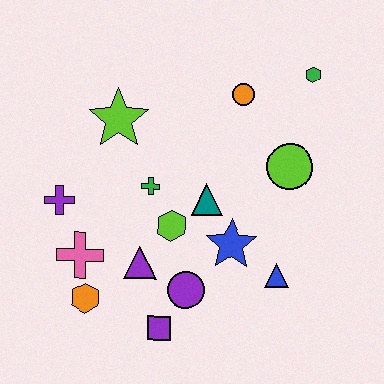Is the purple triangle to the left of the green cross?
Yes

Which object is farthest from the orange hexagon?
The green hexagon is farthest from the orange hexagon.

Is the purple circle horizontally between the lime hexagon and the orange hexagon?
No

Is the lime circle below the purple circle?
No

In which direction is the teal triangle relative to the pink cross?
The teal triangle is to the right of the pink cross.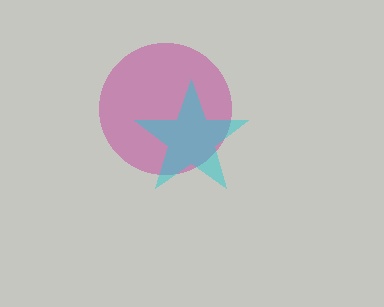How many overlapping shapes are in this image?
There are 2 overlapping shapes in the image.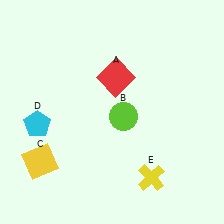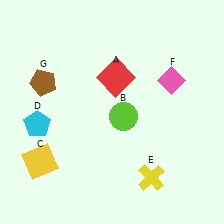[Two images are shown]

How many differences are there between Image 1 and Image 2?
There are 2 differences between the two images.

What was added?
A pink diamond (F), a brown pentagon (G) were added in Image 2.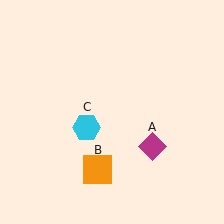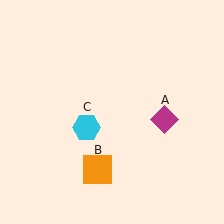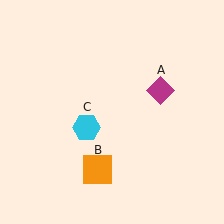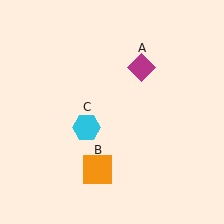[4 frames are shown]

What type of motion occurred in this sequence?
The magenta diamond (object A) rotated counterclockwise around the center of the scene.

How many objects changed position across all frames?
1 object changed position: magenta diamond (object A).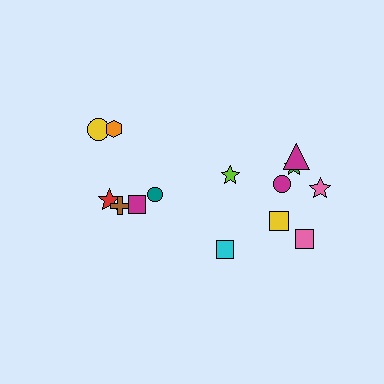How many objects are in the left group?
There are 6 objects.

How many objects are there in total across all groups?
There are 14 objects.